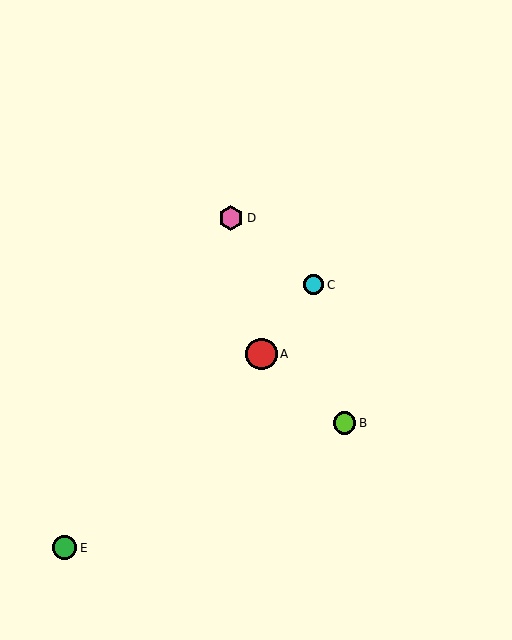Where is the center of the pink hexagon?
The center of the pink hexagon is at (231, 218).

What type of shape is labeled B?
Shape B is a lime circle.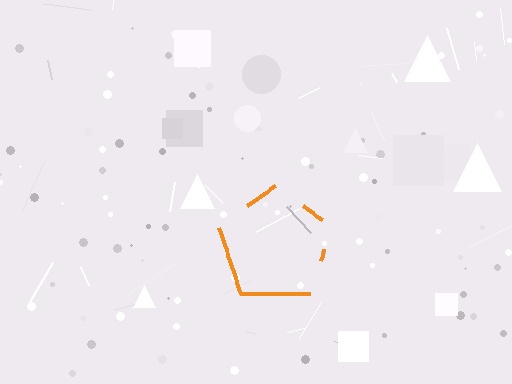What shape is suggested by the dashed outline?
The dashed outline suggests a pentagon.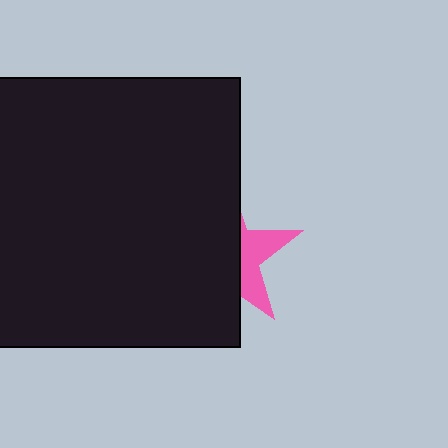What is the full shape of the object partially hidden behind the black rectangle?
The partially hidden object is a pink star.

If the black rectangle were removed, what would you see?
You would see the complete pink star.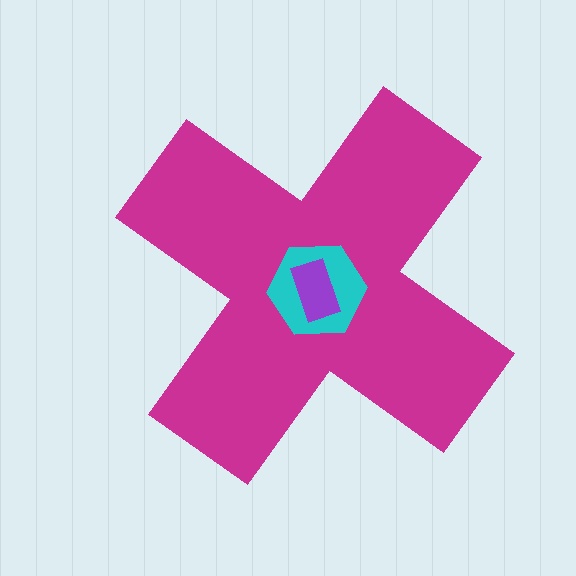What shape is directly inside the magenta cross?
The cyan hexagon.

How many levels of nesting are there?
3.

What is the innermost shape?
The purple rectangle.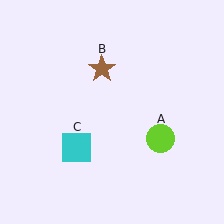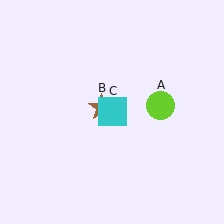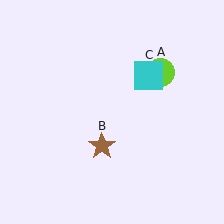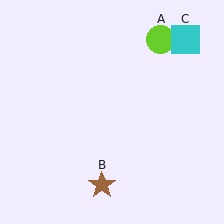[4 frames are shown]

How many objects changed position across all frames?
3 objects changed position: lime circle (object A), brown star (object B), cyan square (object C).